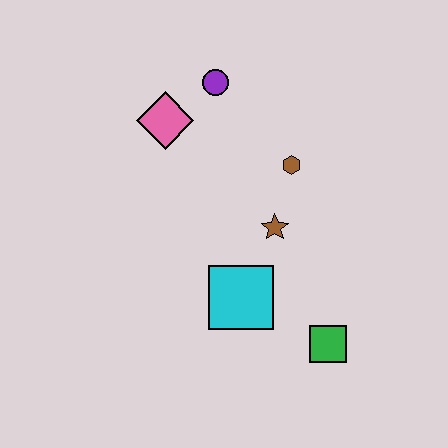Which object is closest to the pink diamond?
The purple circle is closest to the pink diamond.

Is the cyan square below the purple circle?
Yes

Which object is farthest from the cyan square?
The purple circle is farthest from the cyan square.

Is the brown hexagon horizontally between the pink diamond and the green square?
Yes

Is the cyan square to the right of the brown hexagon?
No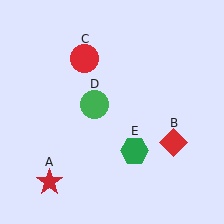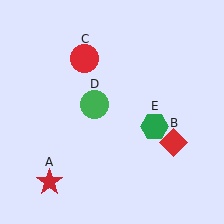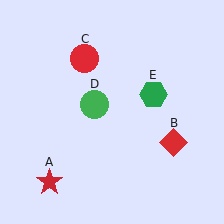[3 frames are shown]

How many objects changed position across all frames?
1 object changed position: green hexagon (object E).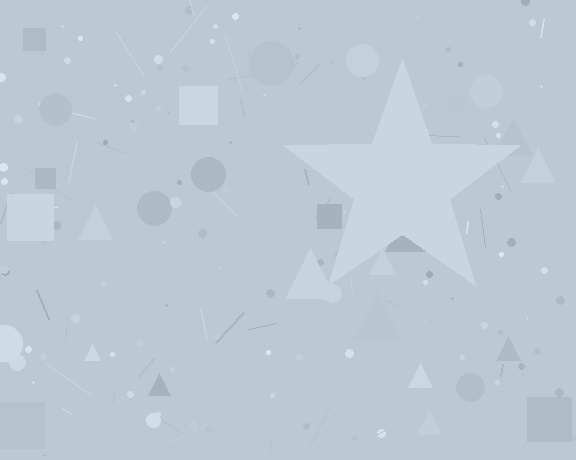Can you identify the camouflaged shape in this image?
The camouflaged shape is a star.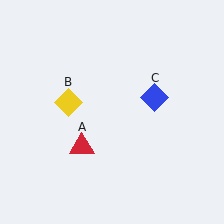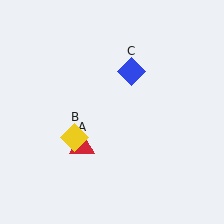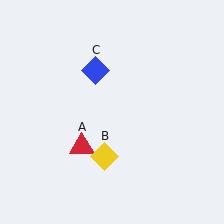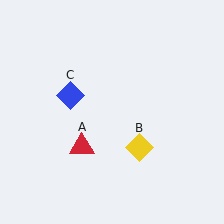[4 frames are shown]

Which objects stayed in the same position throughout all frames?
Red triangle (object A) remained stationary.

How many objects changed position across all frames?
2 objects changed position: yellow diamond (object B), blue diamond (object C).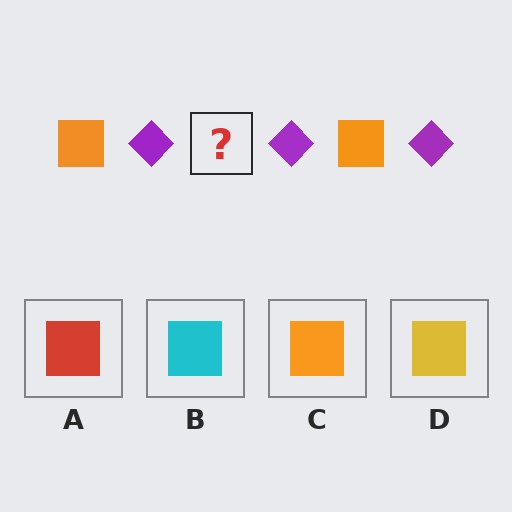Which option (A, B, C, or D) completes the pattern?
C.